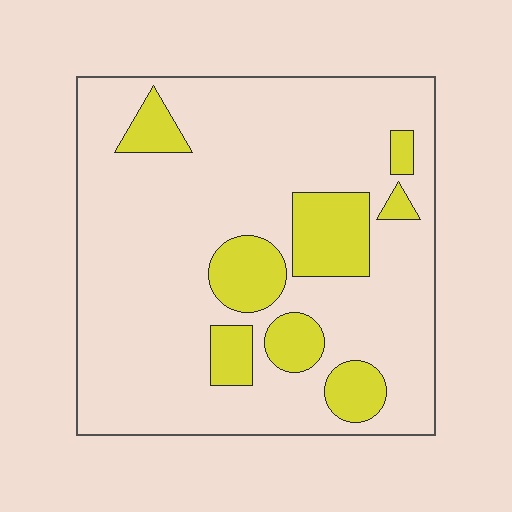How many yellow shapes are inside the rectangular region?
8.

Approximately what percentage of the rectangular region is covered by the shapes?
Approximately 20%.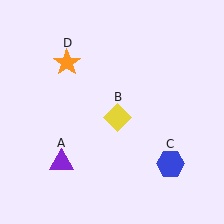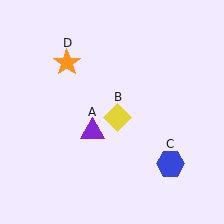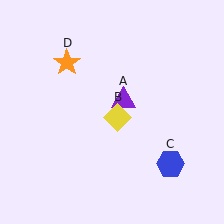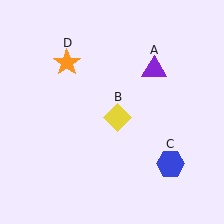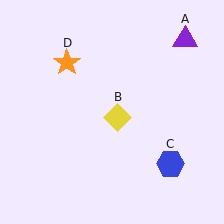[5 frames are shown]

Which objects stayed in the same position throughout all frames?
Yellow diamond (object B) and blue hexagon (object C) and orange star (object D) remained stationary.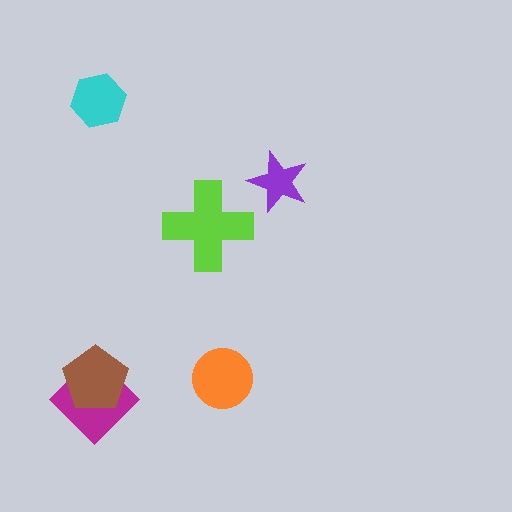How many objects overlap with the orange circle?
0 objects overlap with the orange circle.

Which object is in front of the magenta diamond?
The brown pentagon is in front of the magenta diamond.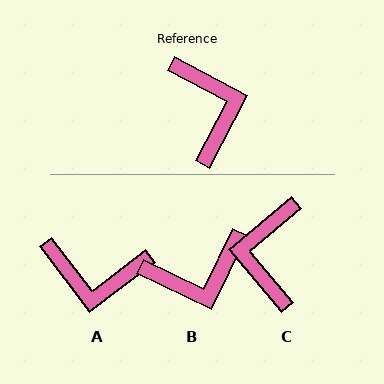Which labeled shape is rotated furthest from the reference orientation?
C, about 158 degrees away.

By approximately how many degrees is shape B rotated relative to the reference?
Approximately 88 degrees clockwise.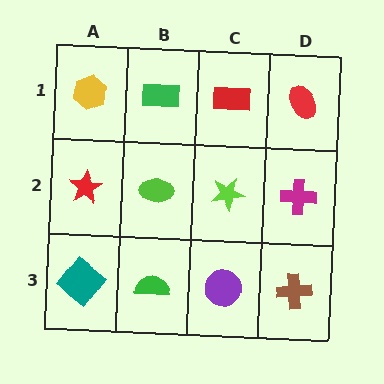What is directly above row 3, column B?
A lime ellipse.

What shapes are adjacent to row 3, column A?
A red star (row 2, column A), a green semicircle (row 3, column B).